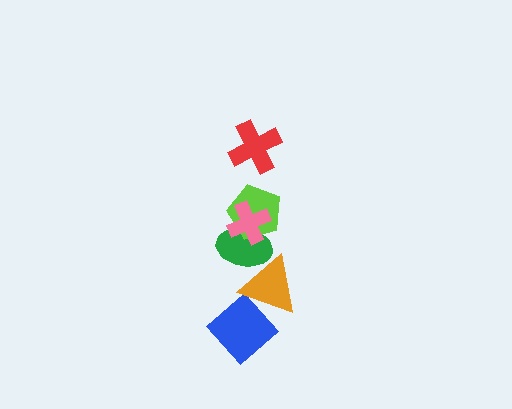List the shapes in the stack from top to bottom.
From top to bottom: the red cross, the pink cross, the lime pentagon, the green ellipse, the orange triangle, the blue diamond.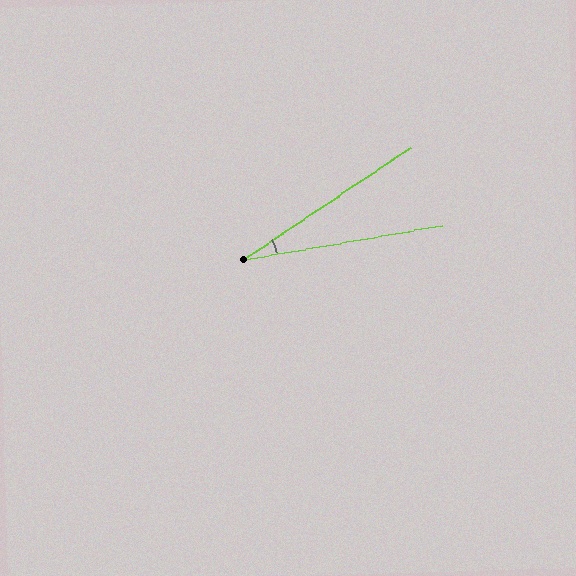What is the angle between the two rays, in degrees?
Approximately 24 degrees.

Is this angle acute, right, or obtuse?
It is acute.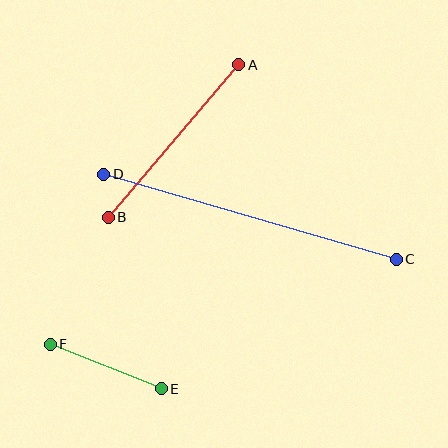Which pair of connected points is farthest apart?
Points C and D are farthest apart.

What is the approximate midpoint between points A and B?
The midpoint is at approximately (174, 141) pixels.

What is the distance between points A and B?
The distance is approximately 201 pixels.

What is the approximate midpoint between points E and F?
The midpoint is at approximately (106, 367) pixels.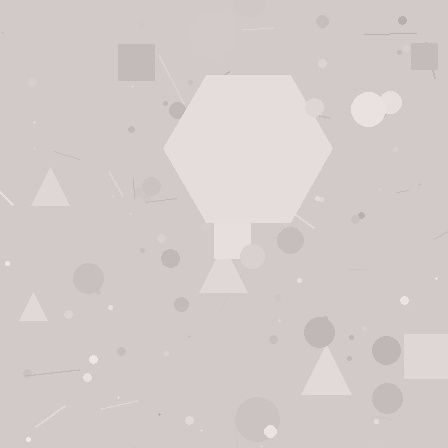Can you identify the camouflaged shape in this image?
The camouflaged shape is a hexagon.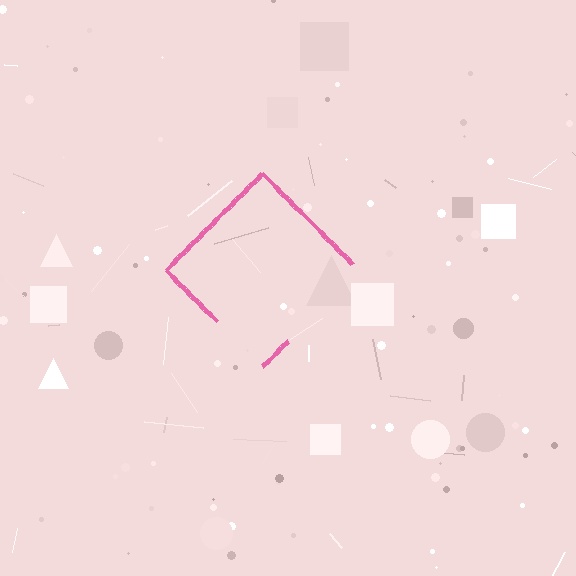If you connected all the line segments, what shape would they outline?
They would outline a diamond.